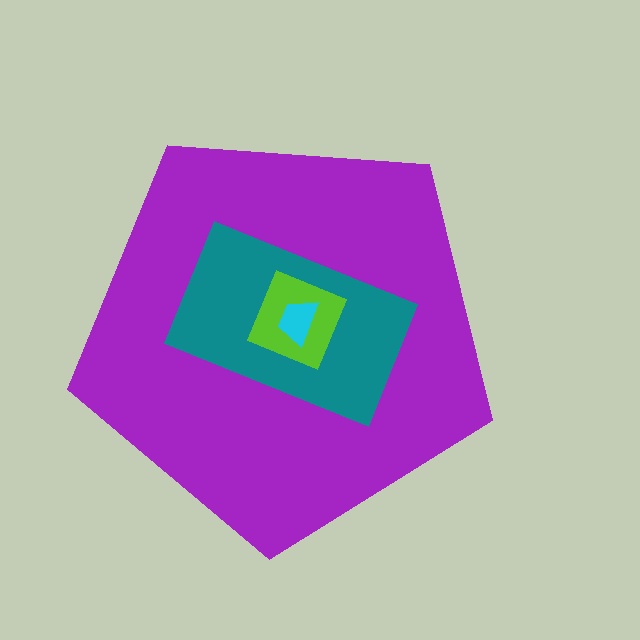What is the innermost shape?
The cyan trapezoid.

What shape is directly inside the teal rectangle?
The lime square.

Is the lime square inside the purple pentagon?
Yes.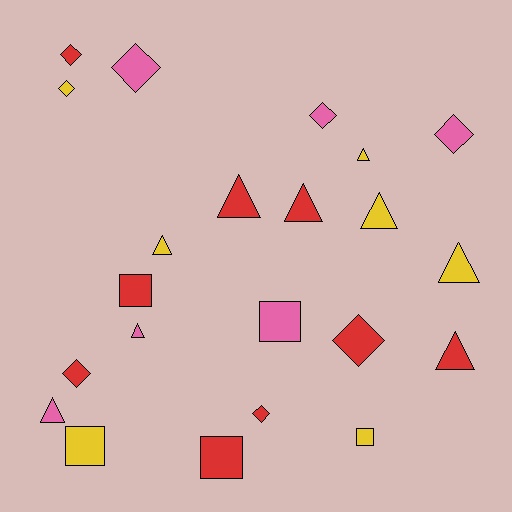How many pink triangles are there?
There are 2 pink triangles.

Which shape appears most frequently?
Triangle, with 9 objects.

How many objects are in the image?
There are 22 objects.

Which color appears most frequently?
Red, with 9 objects.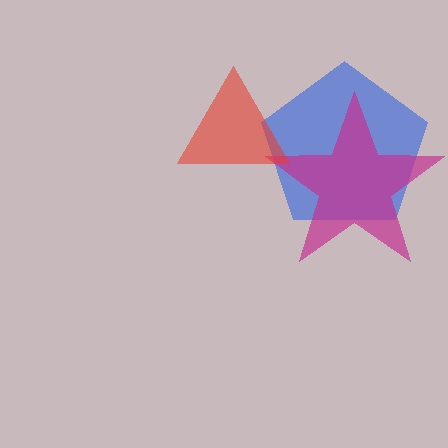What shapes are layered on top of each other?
The layered shapes are: a blue pentagon, a magenta star, a red triangle.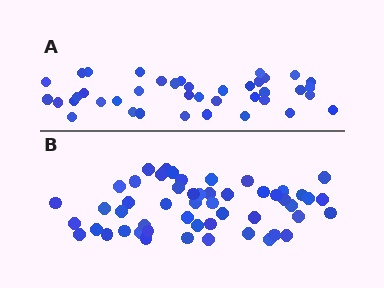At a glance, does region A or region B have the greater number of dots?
Region B (the bottom region) has more dots.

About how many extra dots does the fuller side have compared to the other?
Region B has roughly 12 or so more dots than region A.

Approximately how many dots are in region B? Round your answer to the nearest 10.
About 50 dots. (The exact count is 52, which rounds to 50.)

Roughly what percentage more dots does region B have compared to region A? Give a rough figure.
About 30% more.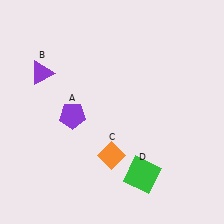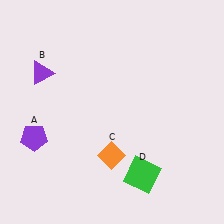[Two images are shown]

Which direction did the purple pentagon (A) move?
The purple pentagon (A) moved left.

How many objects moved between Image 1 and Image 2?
1 object moved between the two images.